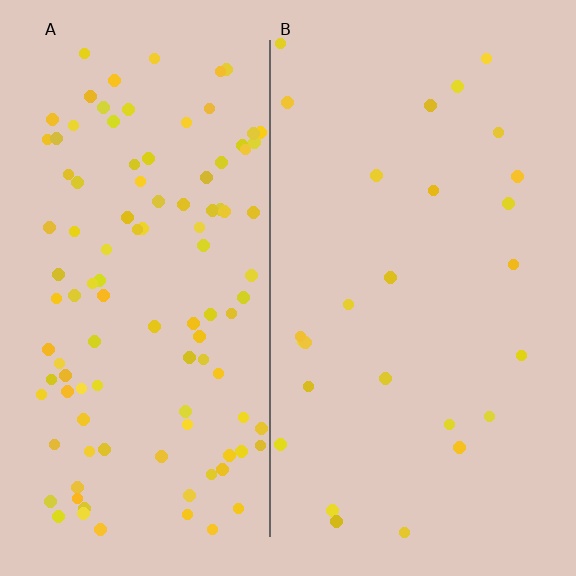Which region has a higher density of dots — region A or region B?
A (the left).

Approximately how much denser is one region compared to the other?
Approximately 4.1× — region A over region B.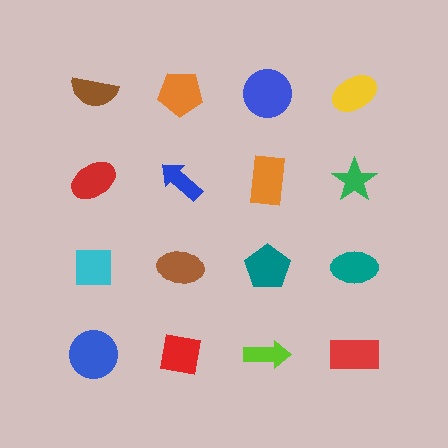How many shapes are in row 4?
4 shapes.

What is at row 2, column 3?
An orange rectangle.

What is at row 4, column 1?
A blue circle.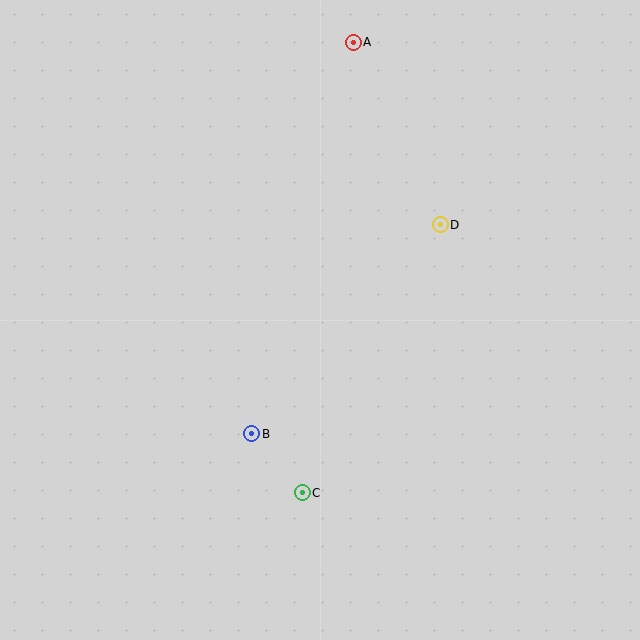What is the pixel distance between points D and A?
The distance between D and A is 202 pixels.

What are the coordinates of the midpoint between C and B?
The midpoint between C and B is at (277, 463).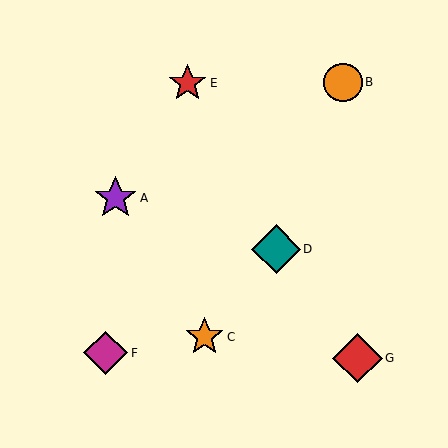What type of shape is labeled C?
Shape C is an orange star.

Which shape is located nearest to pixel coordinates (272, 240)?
The teal diamond (labeled D) at (276, 249) is nearest to that location.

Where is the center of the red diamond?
The center of the red diamond is at (358, 358).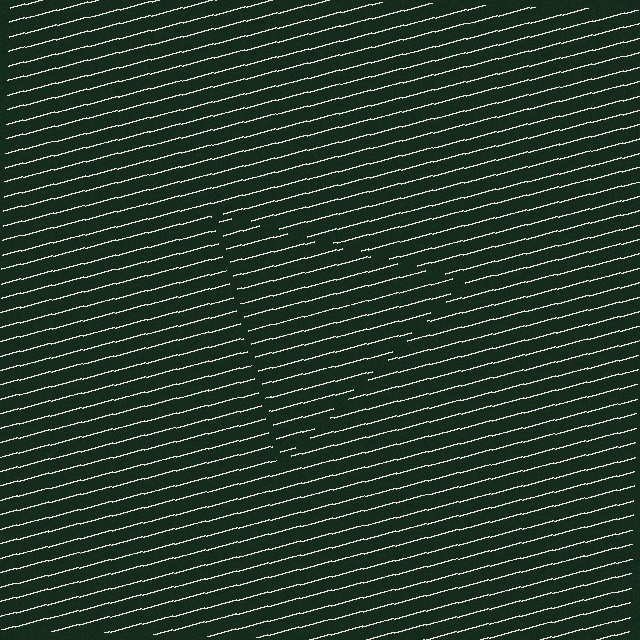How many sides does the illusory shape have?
3 sides — the line-ends trace a triangle.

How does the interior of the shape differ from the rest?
The interior of the shape contains the same grating, shifted by half a period — the contour is defined by the phase discontinuity where line-ends from the inner and outer gratings abut.